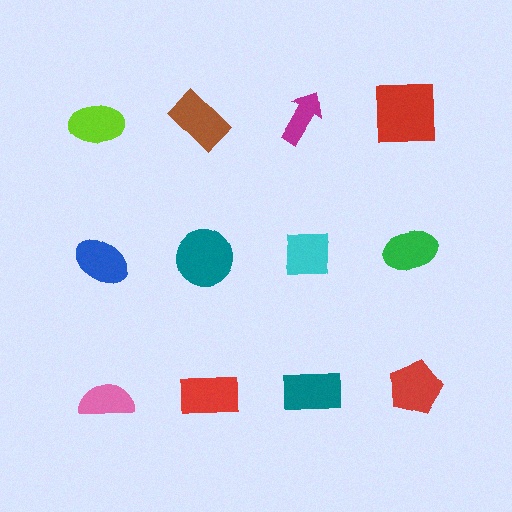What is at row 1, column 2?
A brown rectangle.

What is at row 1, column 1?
A lime ellipse.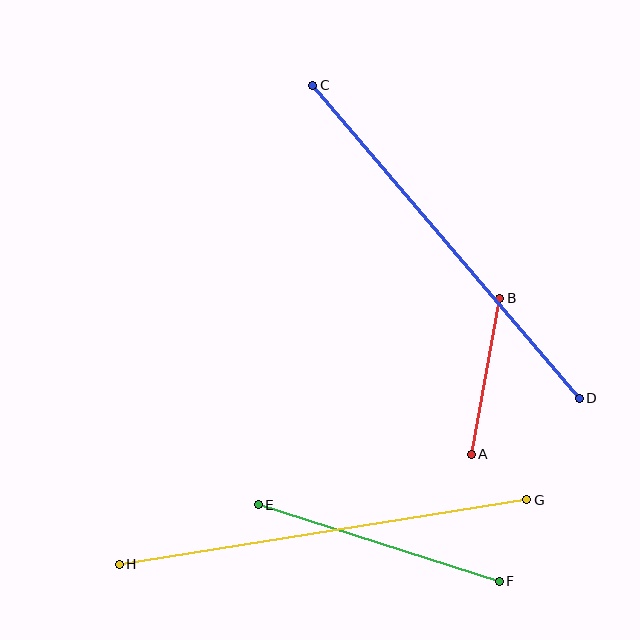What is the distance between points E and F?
The distance is approximately 253 pixels.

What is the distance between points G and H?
The distance is approximately 413 pixels.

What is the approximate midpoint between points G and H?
The midpoint is at approximately (323, 532) pixels.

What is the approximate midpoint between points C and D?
The midpoint is at approximately (446, 242) pixels.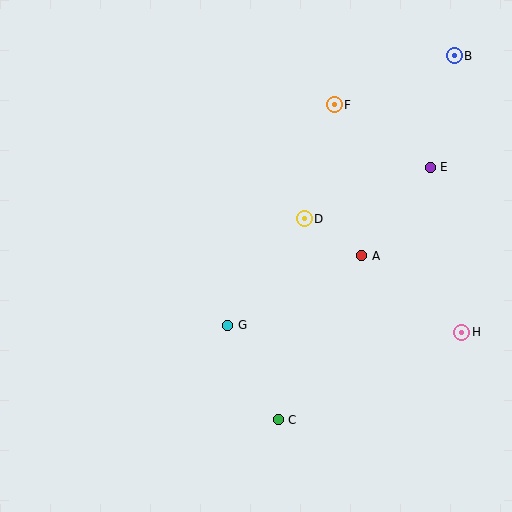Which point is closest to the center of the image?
Point D at (304, 219) is closest to the center.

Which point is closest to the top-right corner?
Point B is closest to the top-right corner.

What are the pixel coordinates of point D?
Point D is at (304, 219).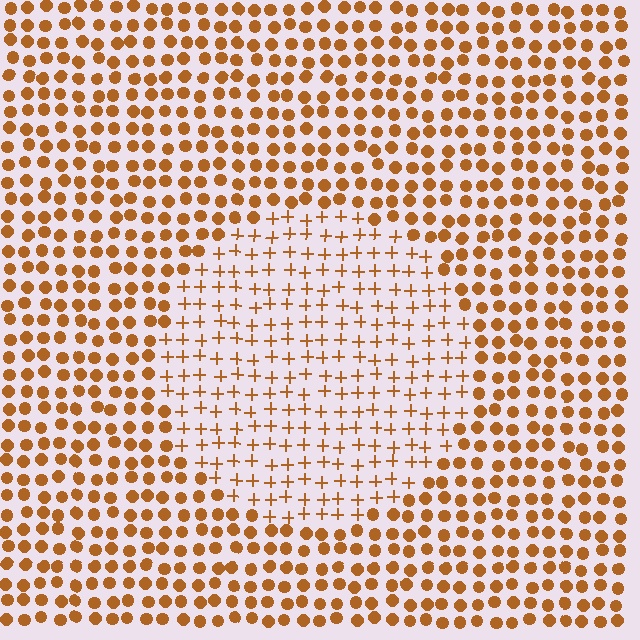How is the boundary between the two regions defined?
The boundary is defined by a change in element shape: plus signs inside vs. circles outside. All elements share the same color and spacing.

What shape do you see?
I see a circle.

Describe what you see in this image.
The image is filled with small brown elements arranged in a uniform grid. A circle-shaped region contains plus signs, while the surrounding area contains circles. The boundary is defined purely by the change in element shape.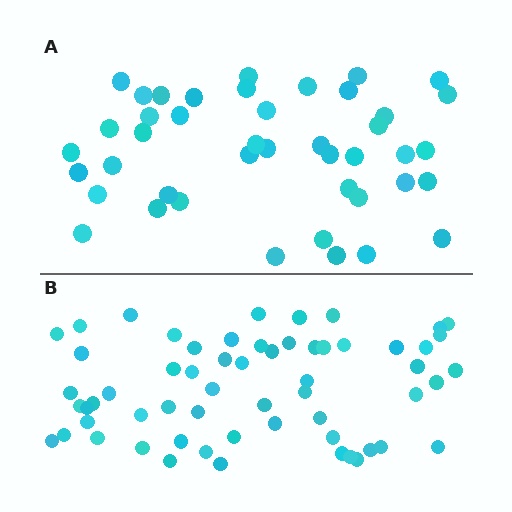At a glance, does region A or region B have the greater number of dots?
Region B (the bottom region) has more dots.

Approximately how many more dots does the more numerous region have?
Region B has approximately 15 more dots than region A.